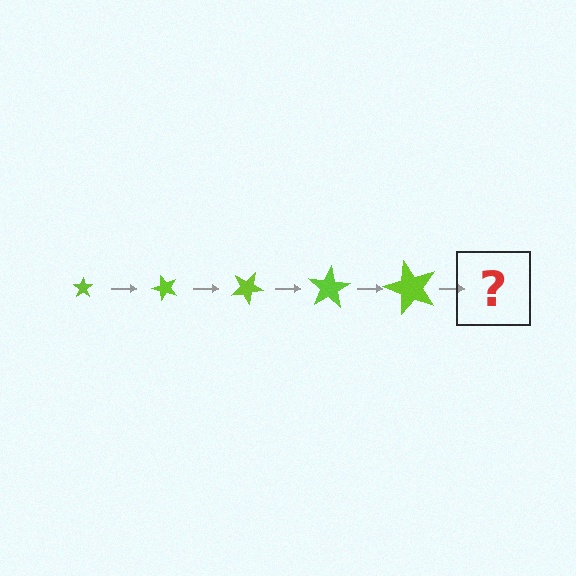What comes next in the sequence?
The next element should be a star, larger than the previous one and rotated 250 degrees from the start.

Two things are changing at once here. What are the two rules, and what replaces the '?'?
The two rules are that the star grows larger each step and it rotates 50 degrees each step. The '?' should be a star, larger than the previous one and rotated 250 degrees from the start.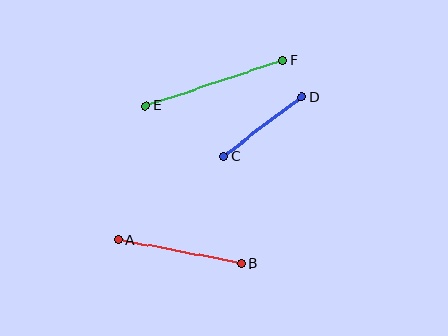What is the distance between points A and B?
The distance is approximately 125 pixels.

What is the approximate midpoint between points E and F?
The midpoint is at approximately (214, 83) pixels.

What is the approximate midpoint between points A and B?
The midpoint is at approximately (180, 252) pixels.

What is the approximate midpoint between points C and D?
The midpoint is at approximately (262, 127) pixels.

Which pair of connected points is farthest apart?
Points E and F are farthest apart.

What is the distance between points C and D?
The distance is approximately 98 pixels.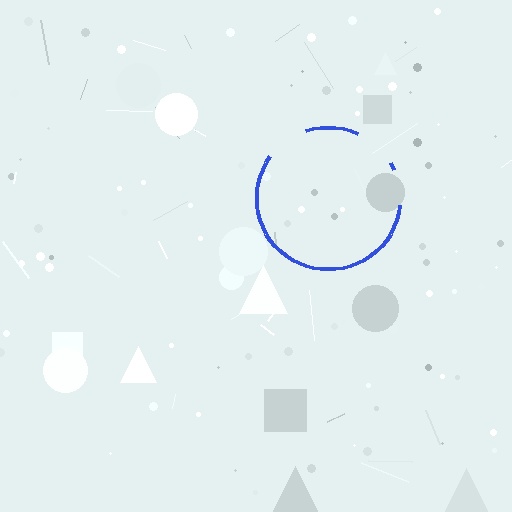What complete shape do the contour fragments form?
The contour fragments form a circle.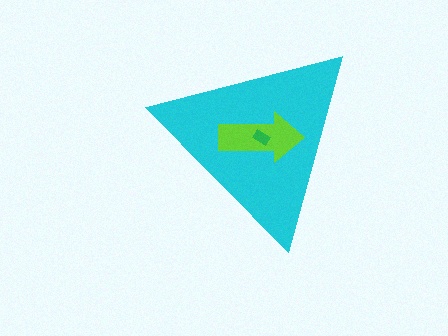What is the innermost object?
The green rectangle.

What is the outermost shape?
The cyan triangle.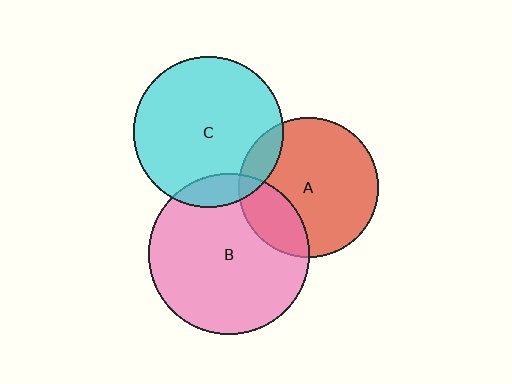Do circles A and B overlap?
Yes.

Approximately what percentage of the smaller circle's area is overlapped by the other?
Approximately 25%.